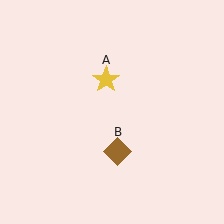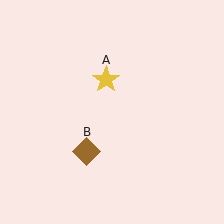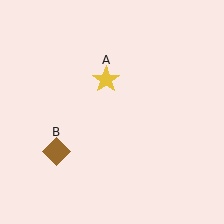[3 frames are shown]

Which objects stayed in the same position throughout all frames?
Yellow star (object A) remained stationary.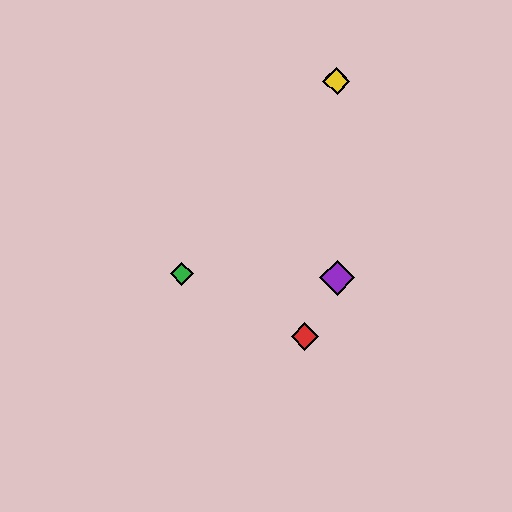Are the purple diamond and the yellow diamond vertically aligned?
Yes, both are at x≈337.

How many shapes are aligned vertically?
3 shapes (the blue diamond, the yellow diamond, the purple diamond) are aligned vertically.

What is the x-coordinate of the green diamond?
The green diamond is at x≈182.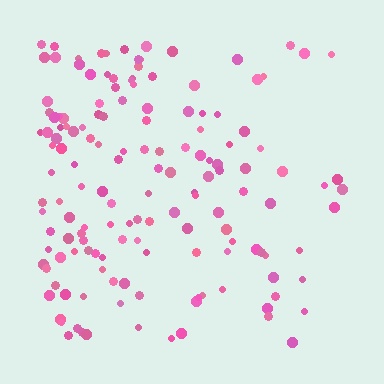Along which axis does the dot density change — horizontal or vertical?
Horizontal.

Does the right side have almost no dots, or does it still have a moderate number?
Still a moderate number, just noticeably fewer than the left.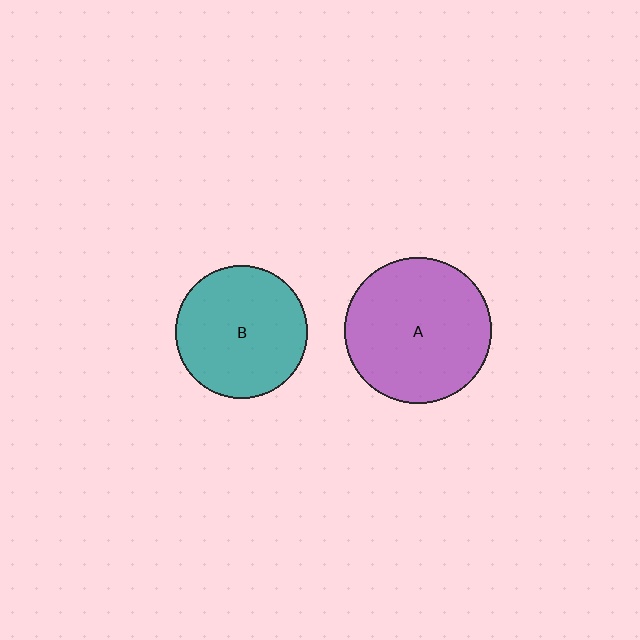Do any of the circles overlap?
No, none of the circles overlap.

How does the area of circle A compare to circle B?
Approximately 1.2 times.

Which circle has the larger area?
Circle A (purple).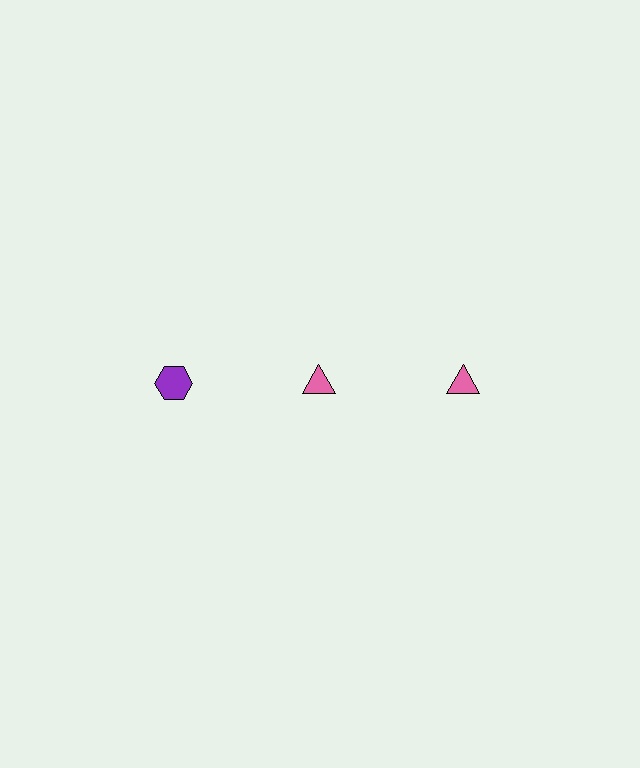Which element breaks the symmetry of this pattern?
The purple hexagon in the top row, leftmost column breaks the symmetry. All other shapes are pink triangles.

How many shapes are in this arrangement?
There are 3 shapes arranged in a grid pattern.